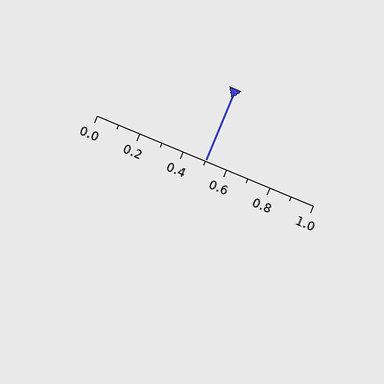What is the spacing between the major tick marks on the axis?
The major ticks are spaced 0.2 apart.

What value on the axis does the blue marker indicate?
The marker indicates approximately 0.5.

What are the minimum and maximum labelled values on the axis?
The axis runs from 0.0 to 1.0.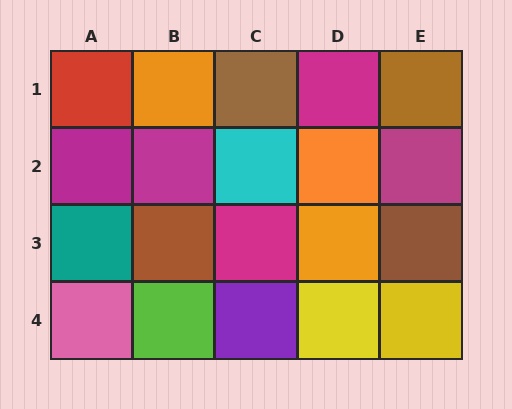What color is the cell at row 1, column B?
Orange.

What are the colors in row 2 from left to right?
Magenta, magenta, cyan, orange, magenta.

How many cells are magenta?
5 cells are magenta.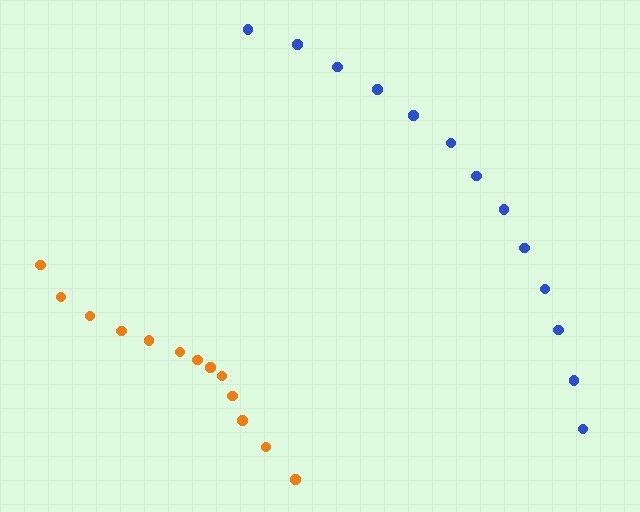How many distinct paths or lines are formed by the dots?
There are 2 distinct paths.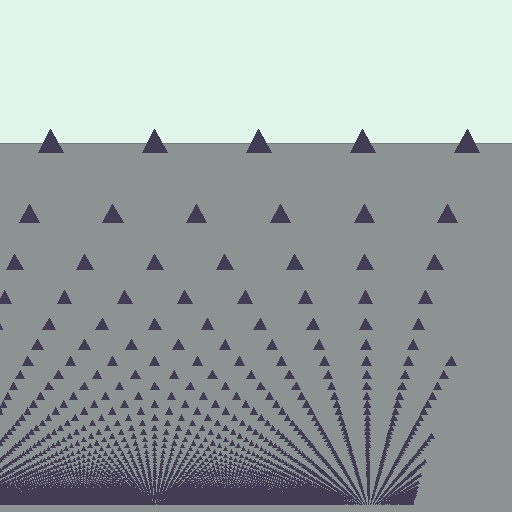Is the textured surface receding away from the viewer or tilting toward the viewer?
The surface appears to tilt toward the viewer. Texture elements get larger and sparser toward the top.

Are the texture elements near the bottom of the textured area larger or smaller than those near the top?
Smaller. The gradient is inverted — elements near the bottom are smaller and denser.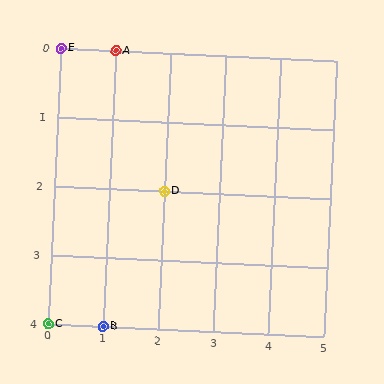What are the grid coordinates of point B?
Point B is at grid coordinates (1, 4).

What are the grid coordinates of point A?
Point A is at grid coordinates (1, 0).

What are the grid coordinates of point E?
Point E is at grid coordinates (0, 0).